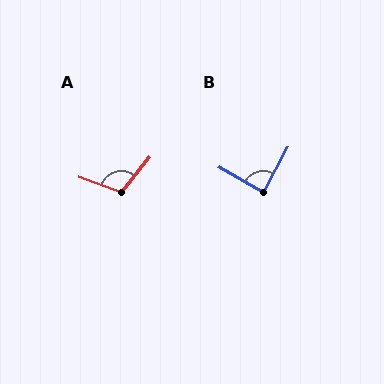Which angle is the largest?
A, at approximately 109 degrees.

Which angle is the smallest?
B, at approximately 88 degrees.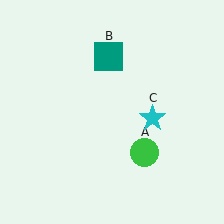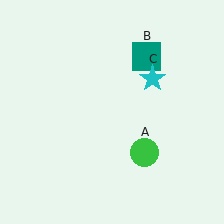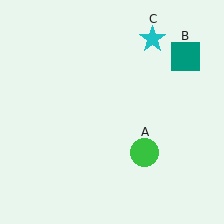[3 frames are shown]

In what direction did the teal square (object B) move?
The teal square (object B) moved right.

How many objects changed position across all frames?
2 objects changed position: teal square (object B), cyan star (object C).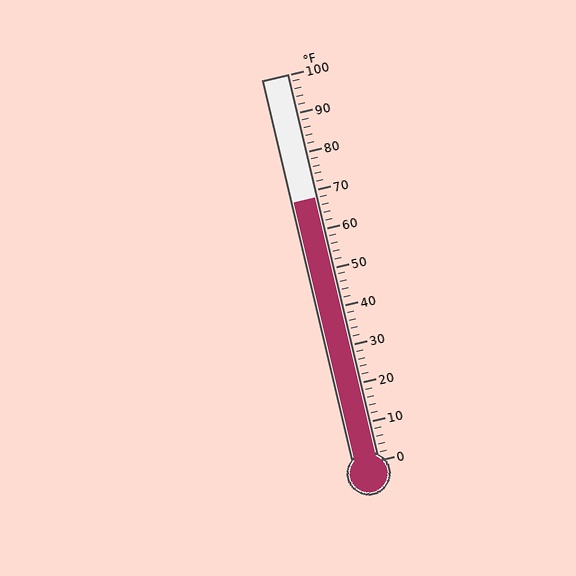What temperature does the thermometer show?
The thermometer shows approximately 68°F.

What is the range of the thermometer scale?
The thermometer scale ranges from 0°F to 100°F.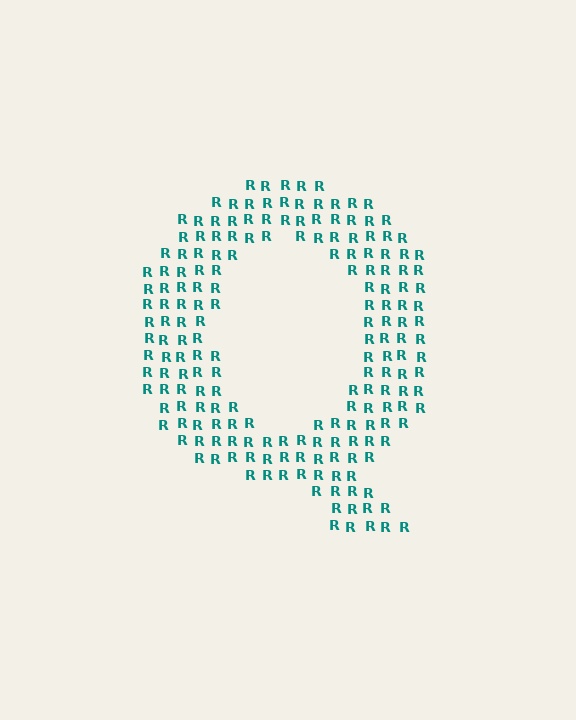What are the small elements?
The small elements are letter R's.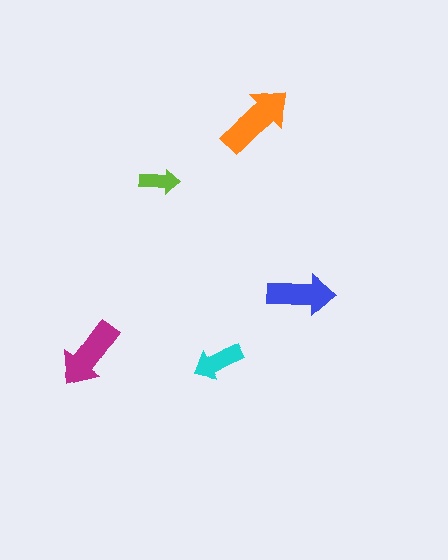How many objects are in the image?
There are 5 objects in the image.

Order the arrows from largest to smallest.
the orange one, the magenta one, the blue one, the cyan one, the lime one.